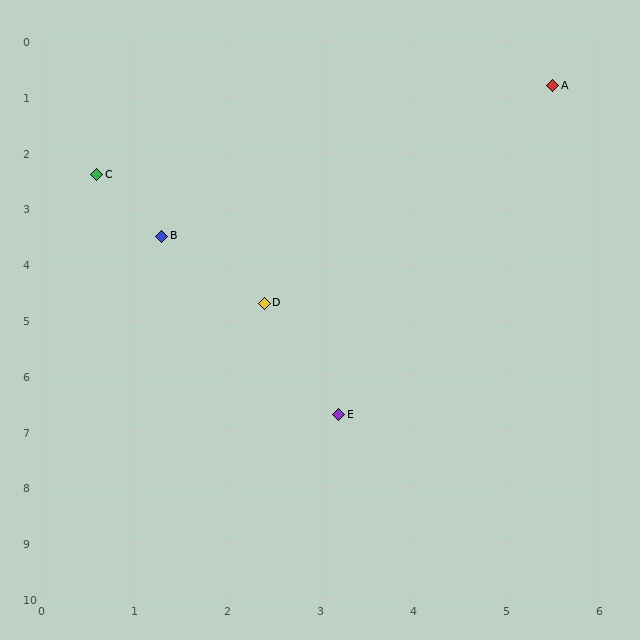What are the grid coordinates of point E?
Point E is at approximately (3.2, 6.7).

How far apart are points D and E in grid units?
Points D and E are about 2.2 grid units apart.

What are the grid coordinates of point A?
Point A is at approximately (5.5, 0.8).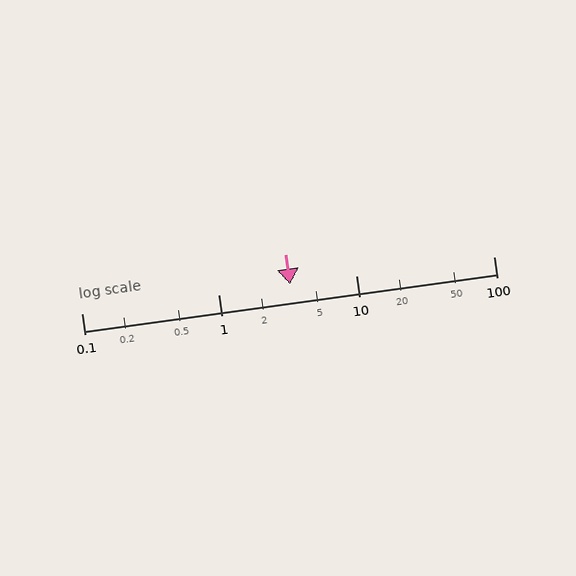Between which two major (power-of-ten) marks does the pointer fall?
The pointer is between 1 and 10.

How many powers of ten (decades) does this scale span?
The scale spans 3 decades, from 0.1 to 100.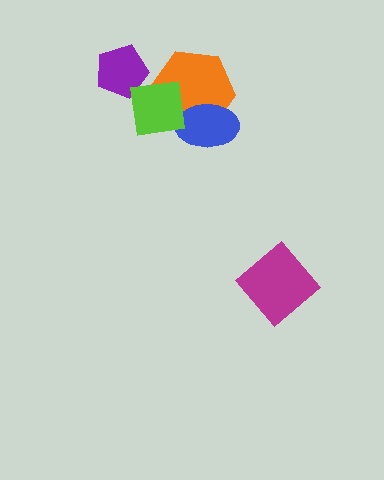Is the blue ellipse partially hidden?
Yes, it is partially covered by another shape.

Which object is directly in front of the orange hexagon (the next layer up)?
The blue ellipse is directly in front of the orange hexagon.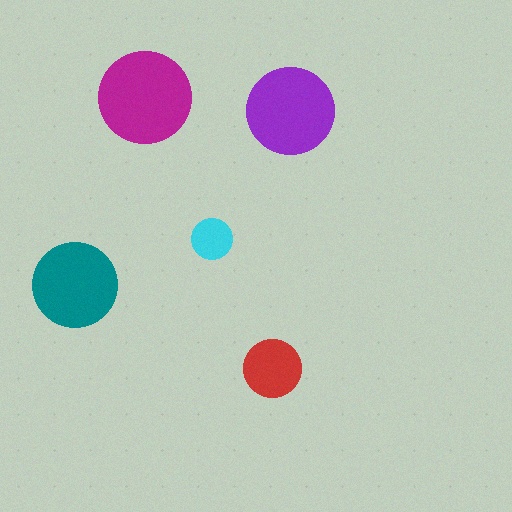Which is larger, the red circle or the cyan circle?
The red one.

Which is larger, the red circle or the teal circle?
The teal one.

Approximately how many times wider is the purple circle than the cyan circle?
About 2 times wider.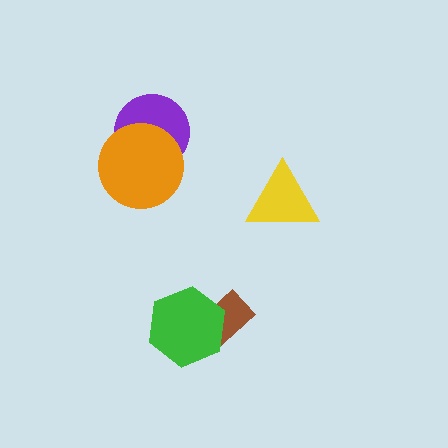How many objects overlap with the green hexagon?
1 object overlaps with the green hexagon.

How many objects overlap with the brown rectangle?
1 object overlaps with the brown rectangle.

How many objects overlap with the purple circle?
1 object overlaps with the purple circle.